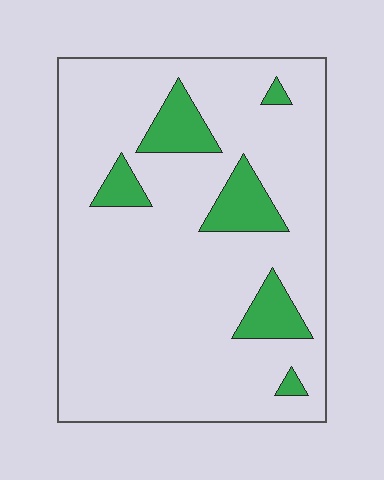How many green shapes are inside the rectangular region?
6.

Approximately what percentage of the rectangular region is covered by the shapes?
Approximately 15%.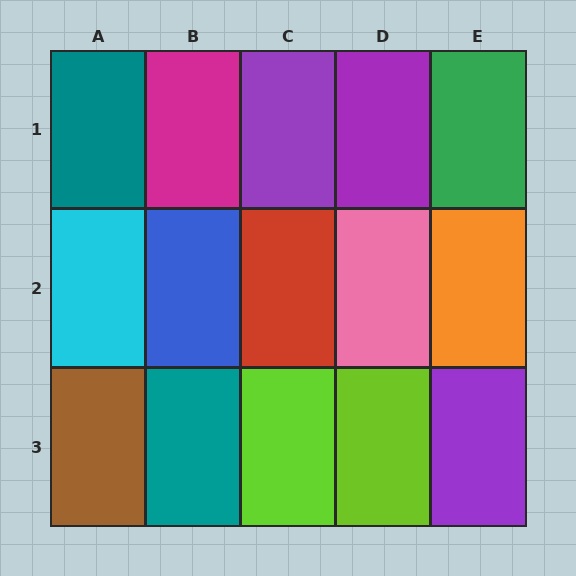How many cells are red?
1 cell is red.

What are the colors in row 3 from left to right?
Brown, teal, lime, lime, purple.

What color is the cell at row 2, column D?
Pink.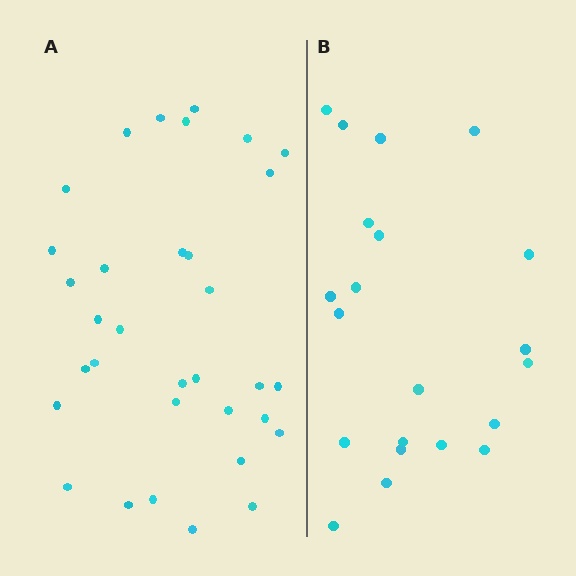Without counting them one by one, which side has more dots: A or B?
Region A (the left region) has more dots.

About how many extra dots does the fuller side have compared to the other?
Region A has roughly 12 or so more dots than region B.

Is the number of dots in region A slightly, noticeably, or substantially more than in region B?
Region A has substantially more. The ratio is roughly 1.6 to 1.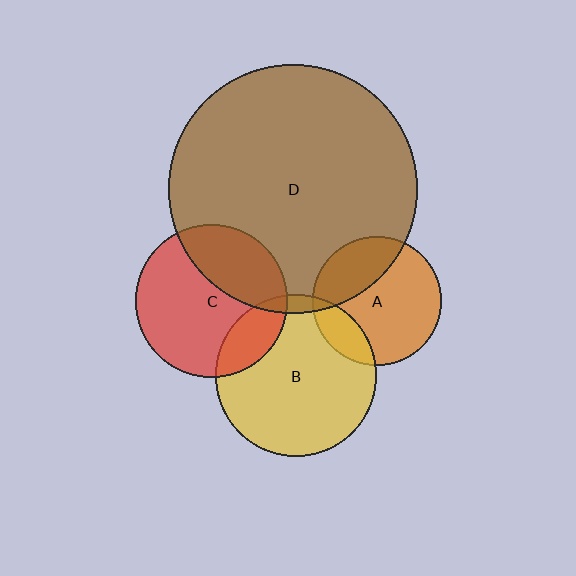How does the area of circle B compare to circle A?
Approximately 1.6 times.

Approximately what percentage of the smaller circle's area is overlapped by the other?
Approximately 5%.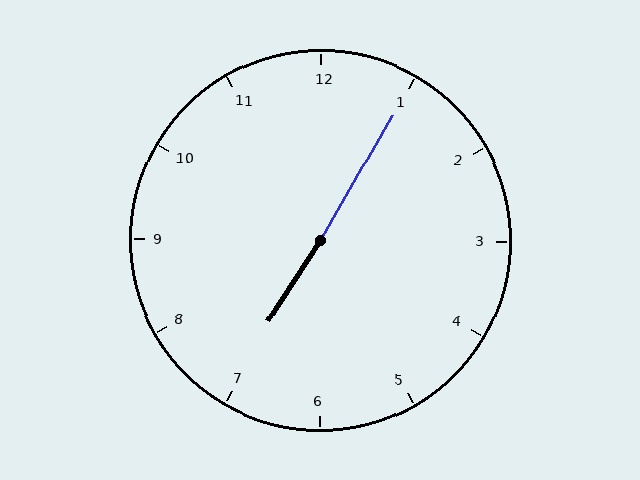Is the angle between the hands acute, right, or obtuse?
It is obtuse.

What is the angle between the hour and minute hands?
Approximately 178 degrees.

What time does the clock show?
7:05.